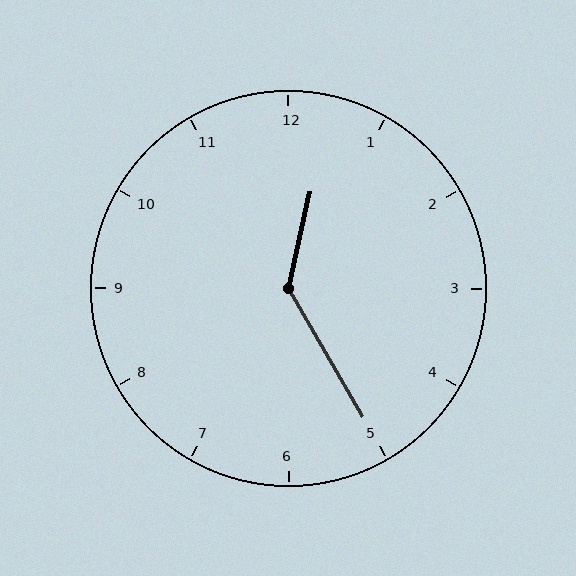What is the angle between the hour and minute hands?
Approximately 138 degrees.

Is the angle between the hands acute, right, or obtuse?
It is obtuse.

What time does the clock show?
12:25.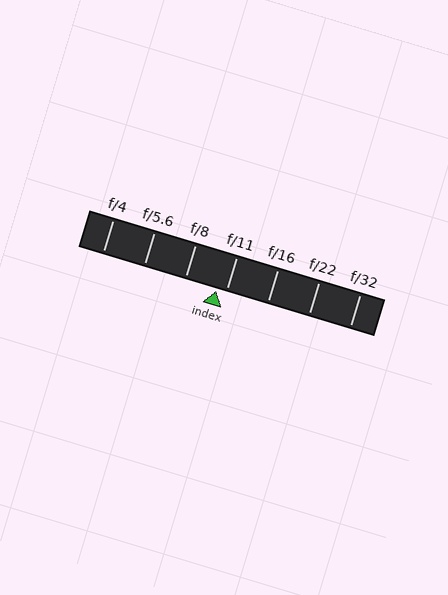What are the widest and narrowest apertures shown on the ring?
The widest aperture shown is f/4 and the narrowest is f/32.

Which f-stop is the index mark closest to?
The index mark is closest to f/11.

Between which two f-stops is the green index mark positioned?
The index mark is between f/8 and f/11.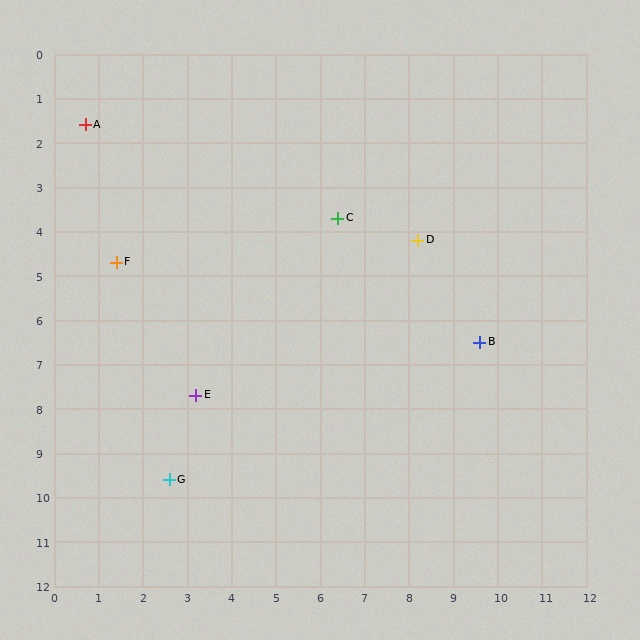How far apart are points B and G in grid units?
Points B and G are about 7.7 grid units apart.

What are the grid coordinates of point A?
Point A is at approximately (0.7, 1.6).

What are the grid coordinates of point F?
Point F is at approximately (1.4, 4.7).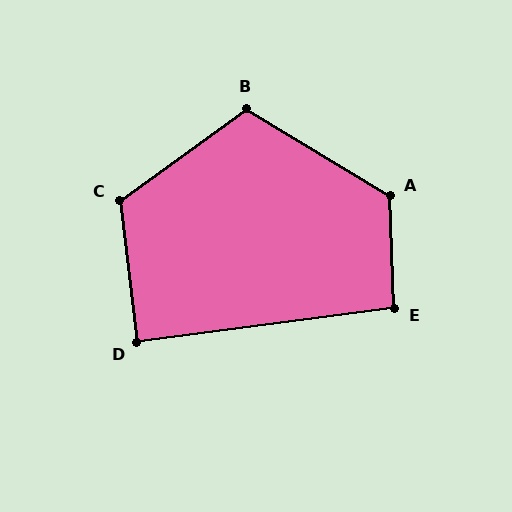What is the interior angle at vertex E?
Approximately 96 degrees (obtuse).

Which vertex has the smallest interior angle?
D, at approximately 89 degrees.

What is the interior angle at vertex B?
Approximately 113 degrees (obtuse).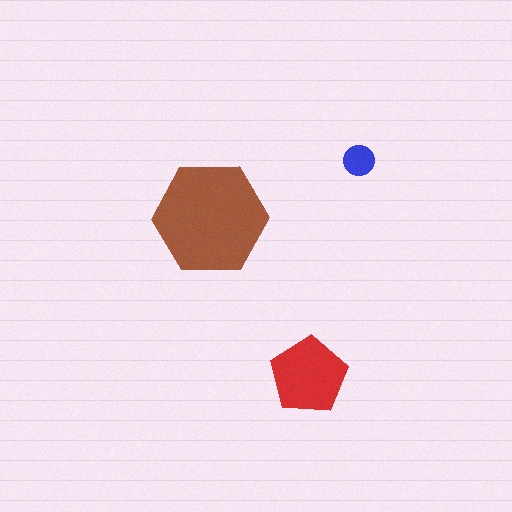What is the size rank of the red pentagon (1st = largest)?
2nd.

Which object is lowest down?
The red pentagon is bottommost.